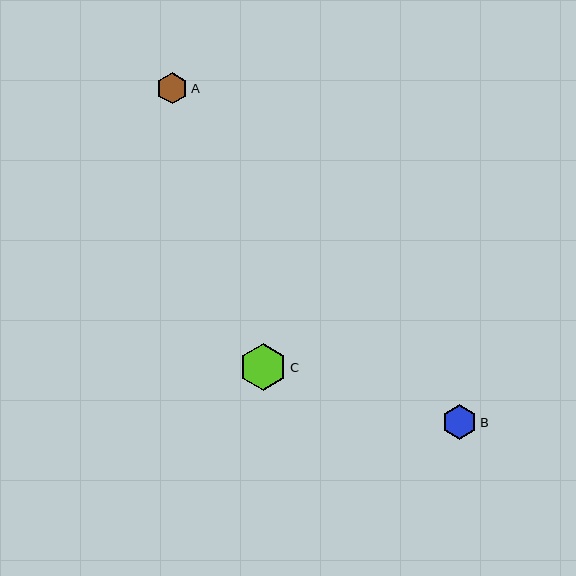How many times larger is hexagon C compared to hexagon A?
Hexagon C is approximately 1.5 times the size of hexagon A.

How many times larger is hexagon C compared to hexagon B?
Hexagon C is approximately 1.3 times the size of hexagon B.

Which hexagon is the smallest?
Hexagon A is the smallest with a size of approximately 32 pixels.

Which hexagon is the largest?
Hexagon C is the largest with a size of approximately 47 pixels.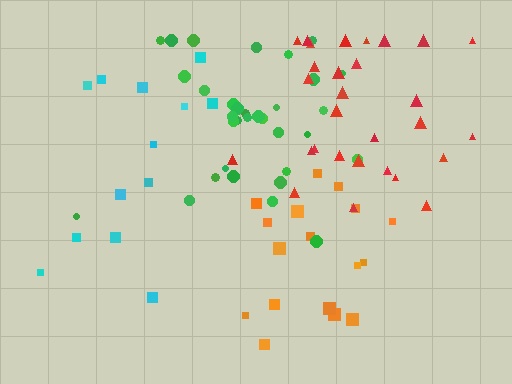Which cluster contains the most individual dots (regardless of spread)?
Green (34).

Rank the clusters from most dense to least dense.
green, red, orange, cyan.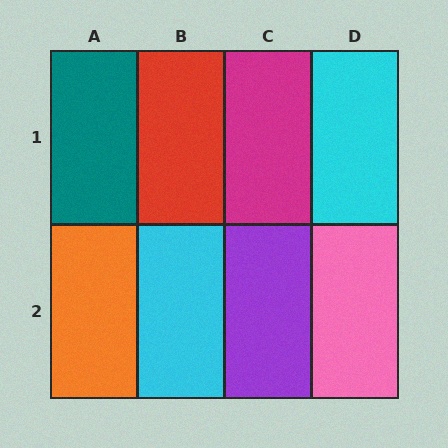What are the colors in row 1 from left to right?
Teal, red, magenta, cyan.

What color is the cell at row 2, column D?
Pink.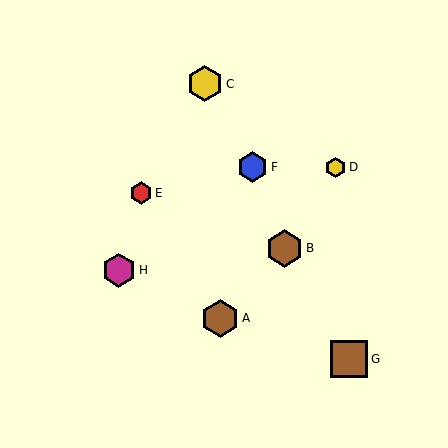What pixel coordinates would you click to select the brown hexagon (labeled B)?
Click at (285, 248) to select the brown hexagon B.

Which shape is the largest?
The brown hexagon (labeled A) is the largest.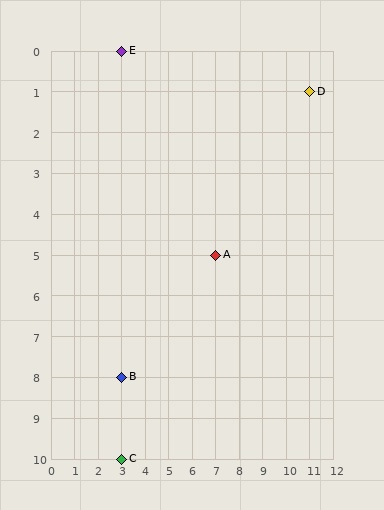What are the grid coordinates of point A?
Point A is at grid coordinates (7, 5).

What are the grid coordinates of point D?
Point D is at grid coordinates (11, 1).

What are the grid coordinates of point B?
Point B is at grid coordinates (3, 8).